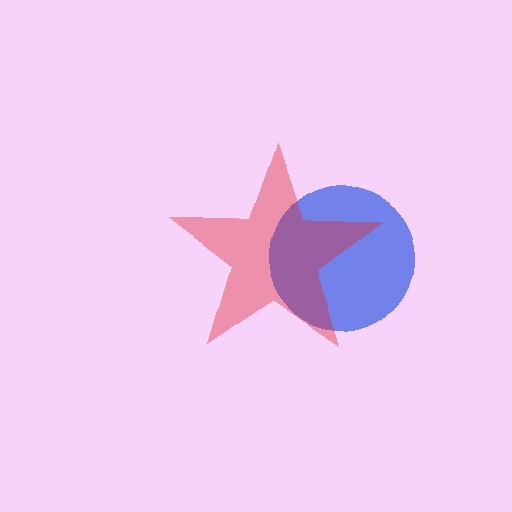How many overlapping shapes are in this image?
There are 2 overlapping shapes in the image.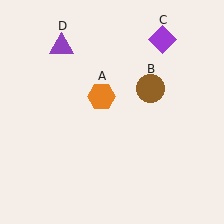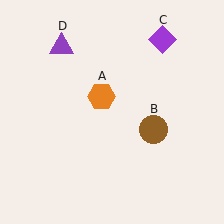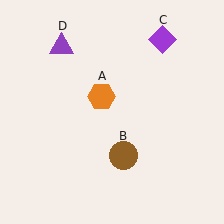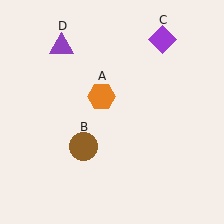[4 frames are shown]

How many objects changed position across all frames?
1 object changed position: brown circle (object B).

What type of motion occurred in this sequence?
The brown circle (object B) rotated clockwise around the center of the scene.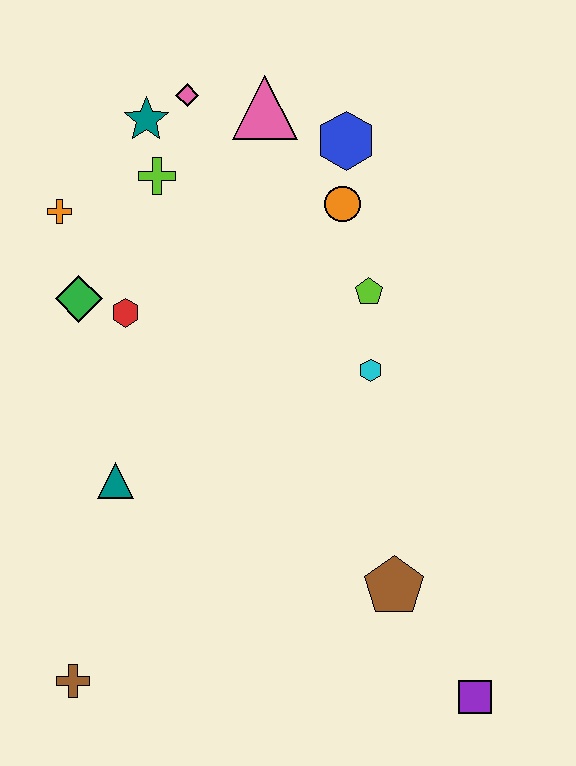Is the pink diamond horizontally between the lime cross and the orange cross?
No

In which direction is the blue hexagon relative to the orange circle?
The blue hexagon is above the orange circle.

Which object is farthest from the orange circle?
The brown cross is farthest from the orange circle.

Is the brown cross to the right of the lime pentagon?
No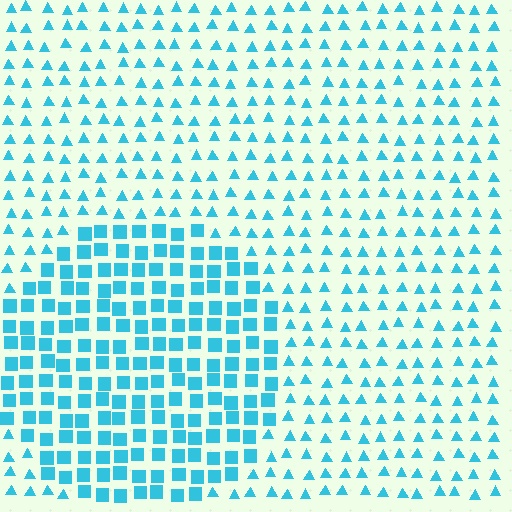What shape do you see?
I see a circle.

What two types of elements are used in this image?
The image uses squares inside the circle region and triangles outside it.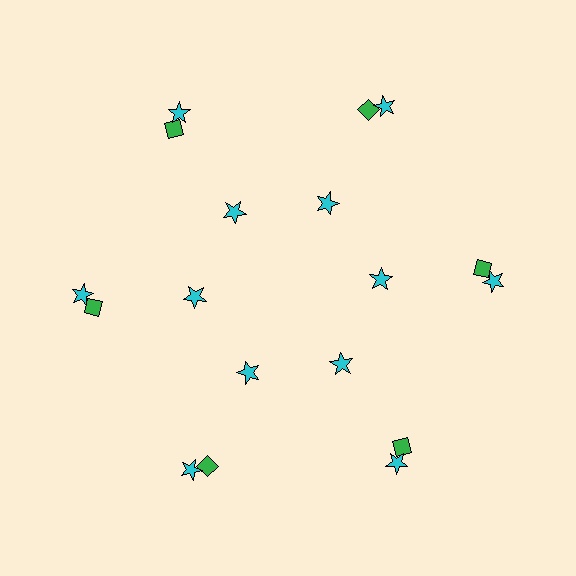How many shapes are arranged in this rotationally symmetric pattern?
There are 18 shapes, arranged in 6 groups of 3.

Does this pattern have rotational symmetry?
Yes, this pattern has 6-fold rotational symmetry. It looks the same after rotating 60 degrees around the center.